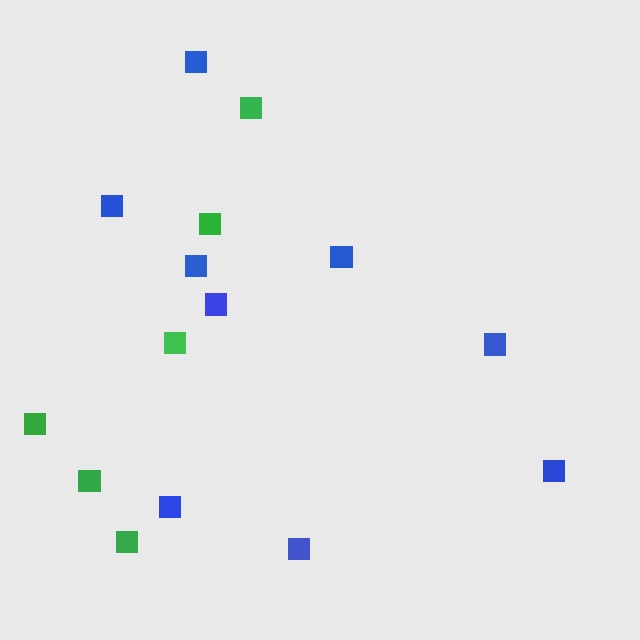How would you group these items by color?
There are 2 groups: one group of blue squares (9) and one group of green squares (6).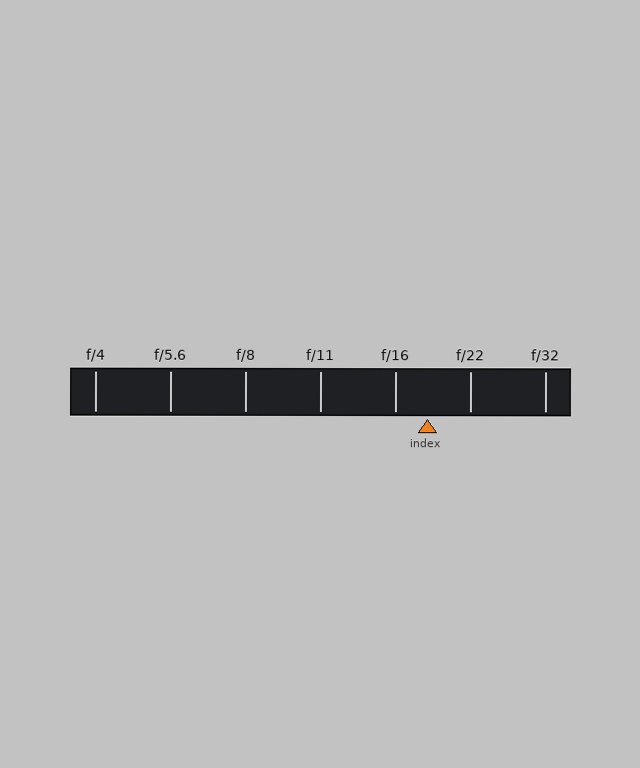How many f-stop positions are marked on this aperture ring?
There are 7 f-stop positions marked.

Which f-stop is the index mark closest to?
The index mark is closest to f/16.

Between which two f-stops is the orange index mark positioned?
The index mark is between f/16 and f/22.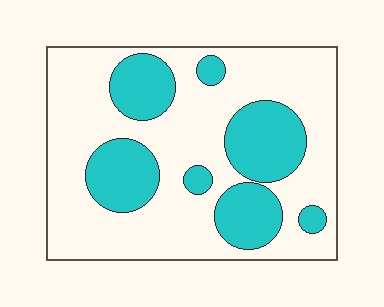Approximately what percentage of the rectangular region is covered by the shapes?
Approximately 30%.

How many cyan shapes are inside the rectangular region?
7.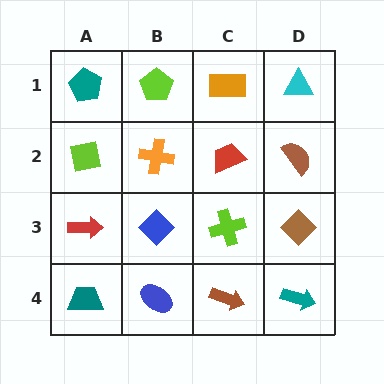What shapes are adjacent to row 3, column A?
A lime square (row 2, column A), a teal trapezoid (row 4, column A), a blue diamond (row 3, column B).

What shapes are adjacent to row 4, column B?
A blue diamond (row 3, column B), a teal trapezoid (row 4, column A), a brown arrow (row 4, column C).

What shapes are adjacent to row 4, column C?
A lime cross (row 3, column C), a blue ellipse (row 4, column B), a teal arrow (row 4, column D).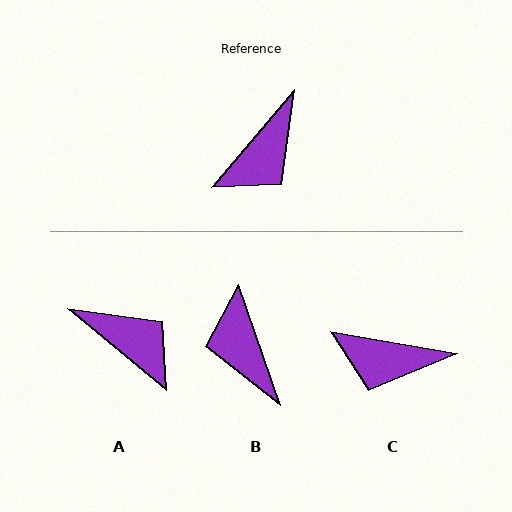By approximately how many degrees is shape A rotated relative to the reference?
Approximately 90 degrees counter-clockwise.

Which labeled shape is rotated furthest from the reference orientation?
B, about 121 degrees away.